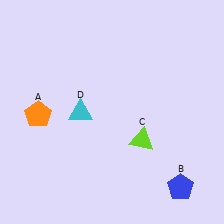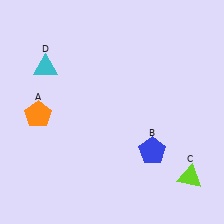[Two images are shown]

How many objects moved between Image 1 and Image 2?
3 objects moved between the two images.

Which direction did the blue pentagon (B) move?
The blue pentagon (B) moved up.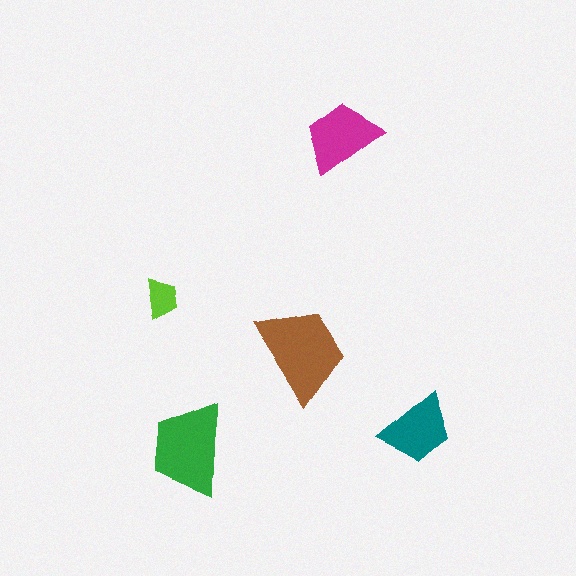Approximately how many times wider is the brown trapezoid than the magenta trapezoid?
About 1.5 times wider.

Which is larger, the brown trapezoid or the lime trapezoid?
The brown one.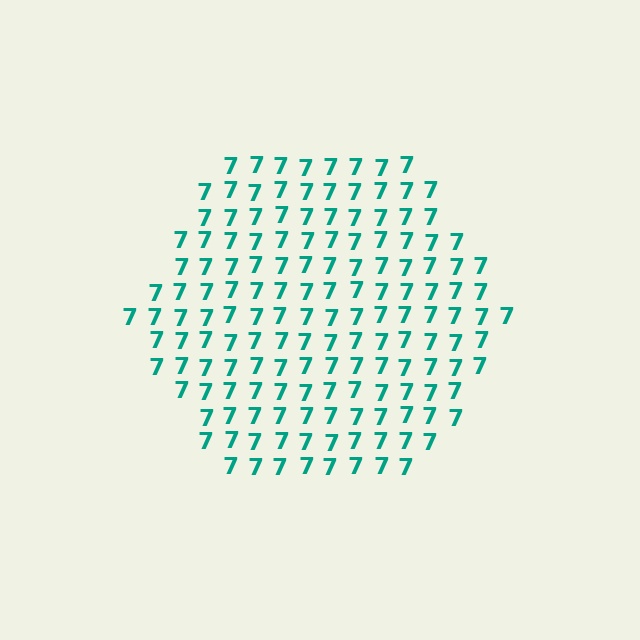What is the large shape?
The large shape is a hexagon.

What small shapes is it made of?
It is made of small digit 7's.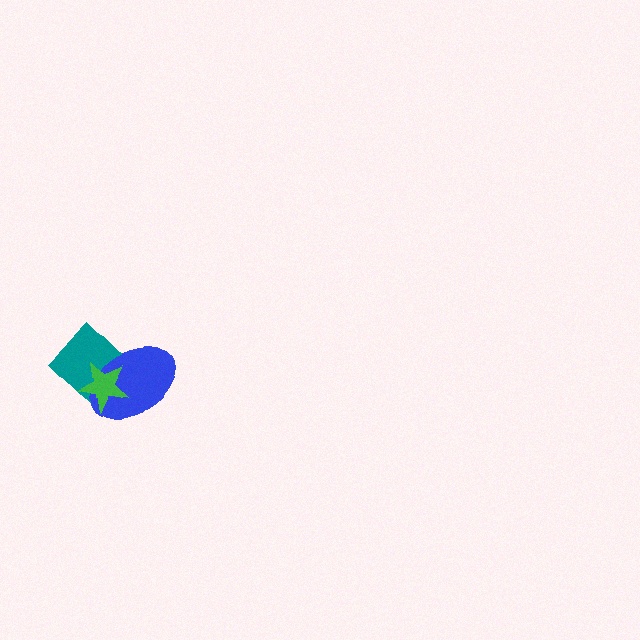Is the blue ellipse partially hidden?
Yes, it is partially covered by another shape.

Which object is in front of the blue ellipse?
The green star is in front of the blue ellipse.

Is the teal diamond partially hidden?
Yes, it is partially covered by another shape.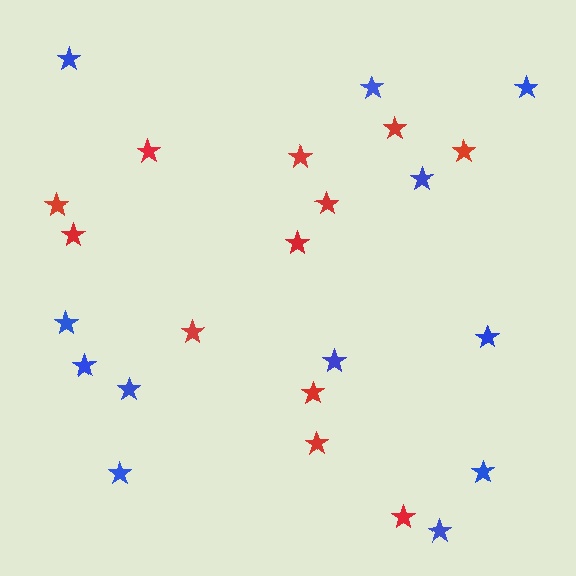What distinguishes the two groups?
There are 2 groups: one group of red stars (12) and one group of blue stars (12).